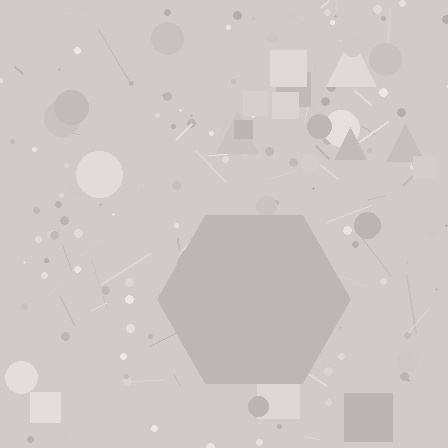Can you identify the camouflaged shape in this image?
The camouflaged shape is a hexagon.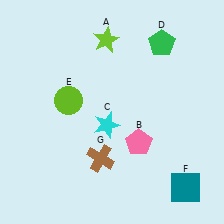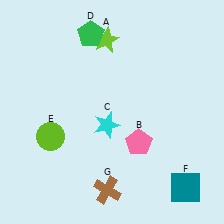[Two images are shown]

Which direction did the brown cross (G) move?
The brown cross (G) moved down.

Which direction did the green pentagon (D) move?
The green pentagon (D) moved left.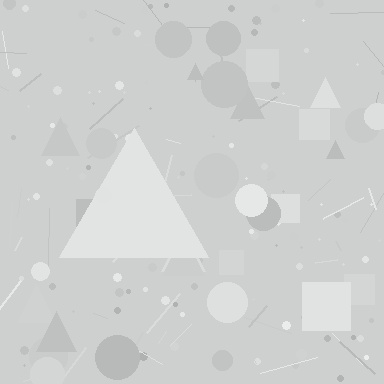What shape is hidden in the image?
A triangle is hidden in the image.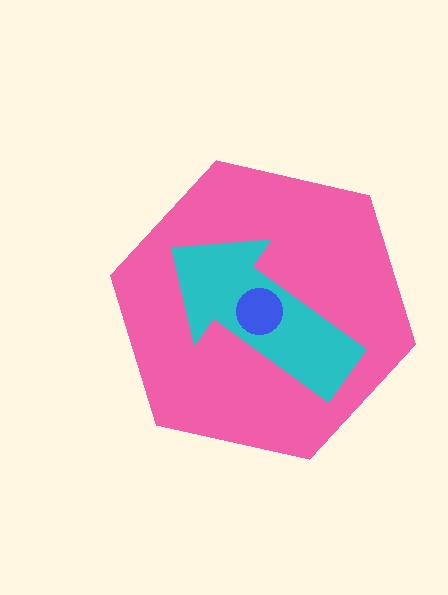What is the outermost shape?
The pink hexagon.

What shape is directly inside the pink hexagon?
The cyan arrow.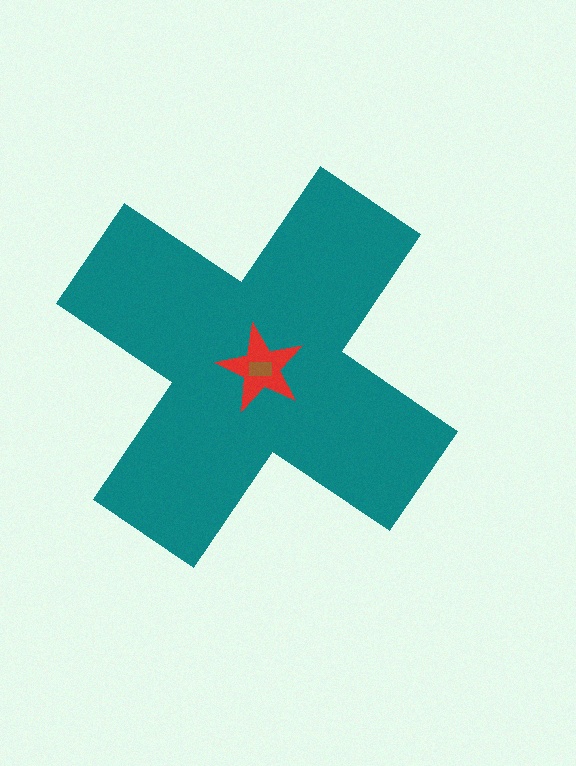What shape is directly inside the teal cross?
The red star.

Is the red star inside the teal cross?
Yes.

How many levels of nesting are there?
3.